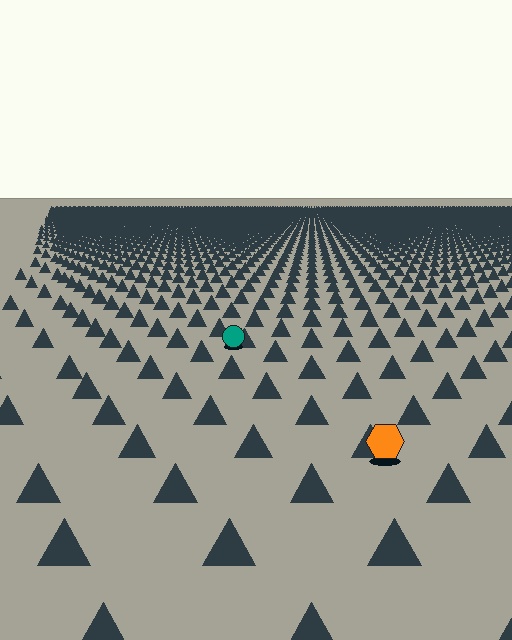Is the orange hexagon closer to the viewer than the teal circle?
Yes. The orange hexagon is closer — you can tell from the texture gradient: the ground texture is coarser near it.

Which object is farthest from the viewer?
The teal circle is farthest from the viewer. It appears smaller and the ground texture around it is denser.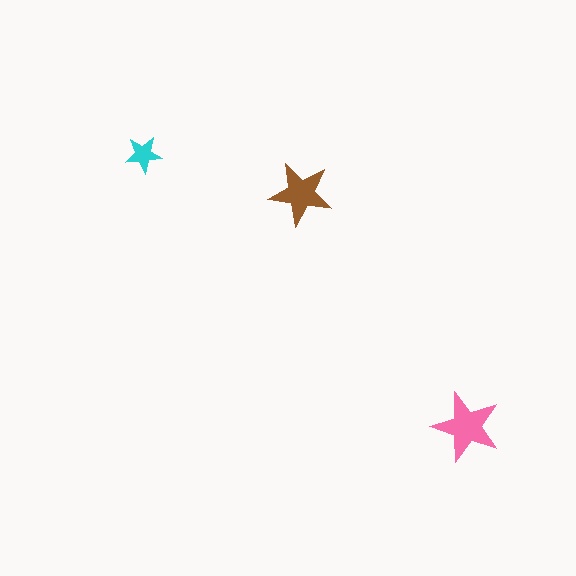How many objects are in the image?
There are 3 objects in the image.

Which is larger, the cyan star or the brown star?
The brown one.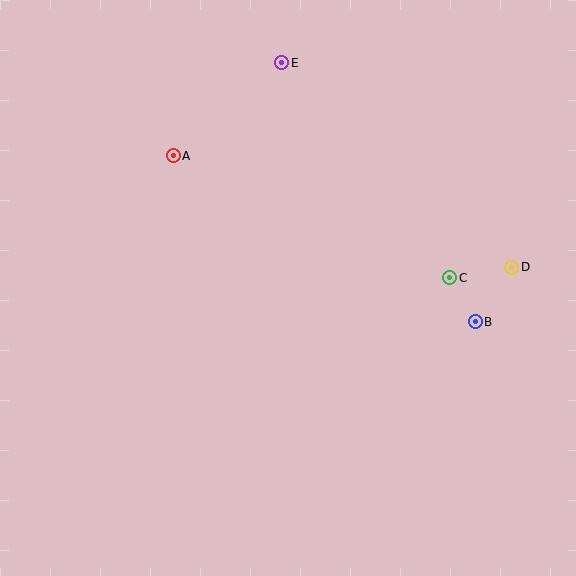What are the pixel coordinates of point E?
Point E is at (282, 63).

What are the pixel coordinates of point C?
Point C is at (450, 278).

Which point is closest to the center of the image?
Point C at (450, 278) is closest to the center.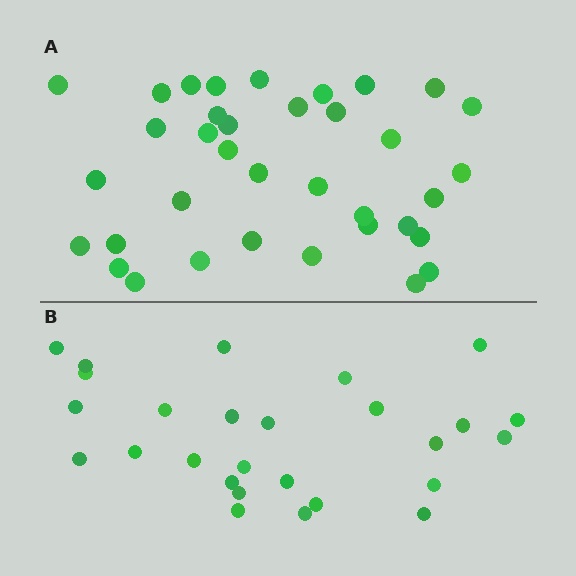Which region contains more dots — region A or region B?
Region A (the top region) has more dots.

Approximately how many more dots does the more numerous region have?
Region A has roughly 8 or so more dots than region B.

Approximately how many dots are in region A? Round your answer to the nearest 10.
About 40 dots. (The exact count is 36, which rounds to 40.)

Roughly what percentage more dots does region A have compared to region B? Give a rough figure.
About 35% more.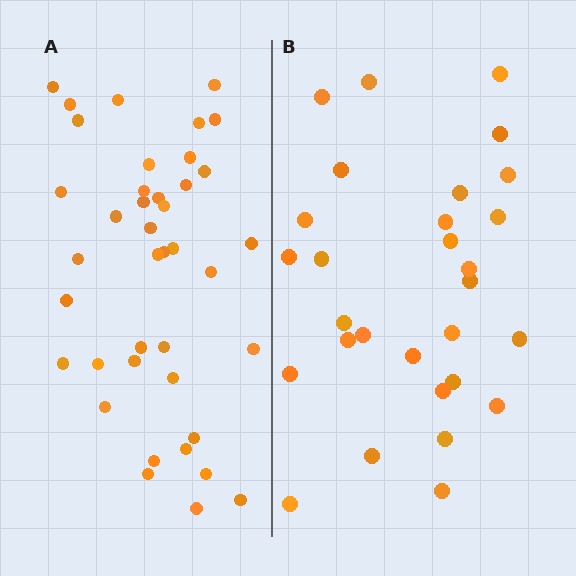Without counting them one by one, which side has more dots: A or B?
Region A (the left region) has more dots.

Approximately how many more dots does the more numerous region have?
Region A has roughly 12 or so more dots than region B.